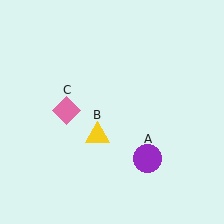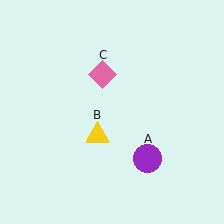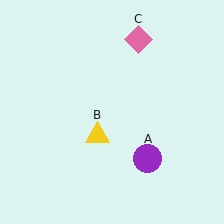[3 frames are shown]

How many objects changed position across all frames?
1 object changed position: pink diamond (object C).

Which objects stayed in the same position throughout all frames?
Purple circle (object A) and yellow triangle (object B) remained stationary.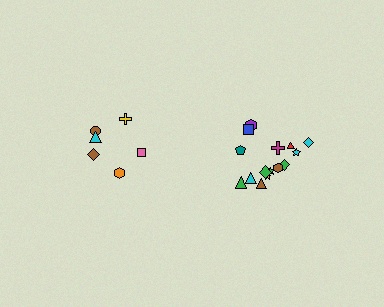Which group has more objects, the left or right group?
The right group.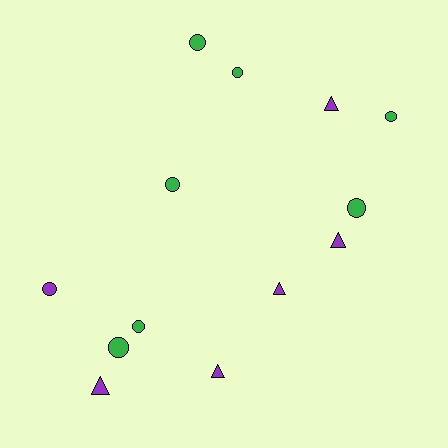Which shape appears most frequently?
Circle, with 8 objects.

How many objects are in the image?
There are 13 objects.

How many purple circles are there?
There is 1 purple circle.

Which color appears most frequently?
Green, with 7 objects.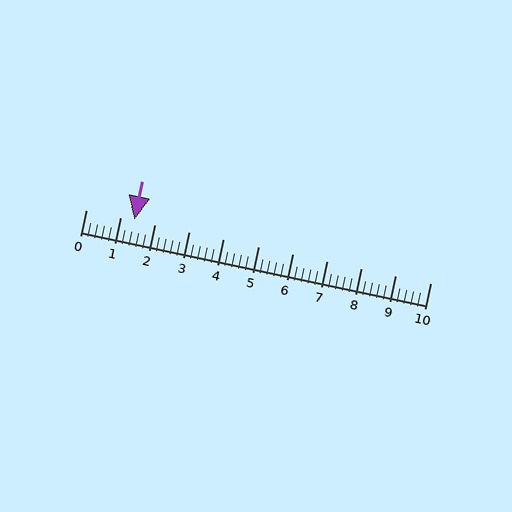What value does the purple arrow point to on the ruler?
The purple arrow points to approximately 1.4.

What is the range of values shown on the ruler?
The ruler shows values from 0 to 10.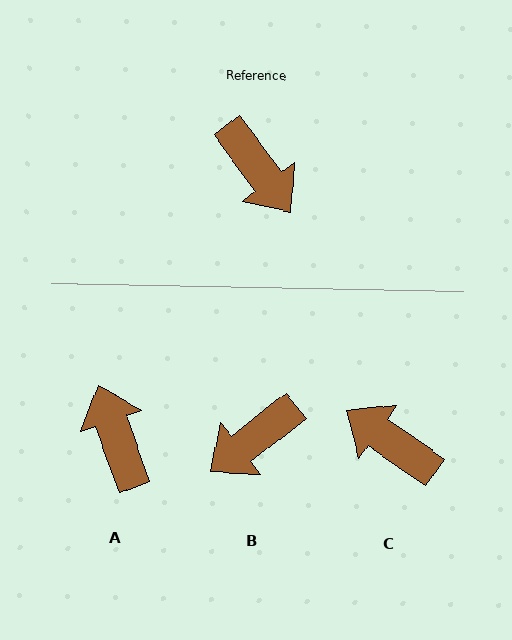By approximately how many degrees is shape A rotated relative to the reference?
Approximately 163 degrees counter-clockwise.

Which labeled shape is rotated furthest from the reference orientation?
A, about 163 degrees away.